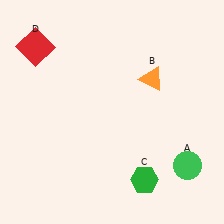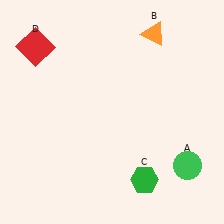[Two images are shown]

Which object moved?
The orange triangle (B) moved up.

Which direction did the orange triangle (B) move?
The orange triangle (B) moved up.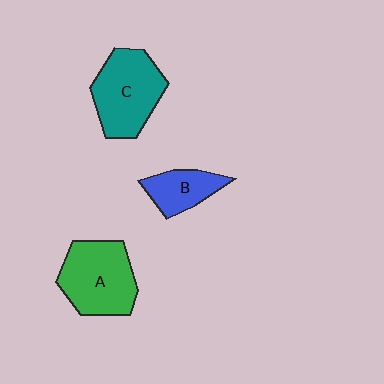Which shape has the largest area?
Shape C (teal).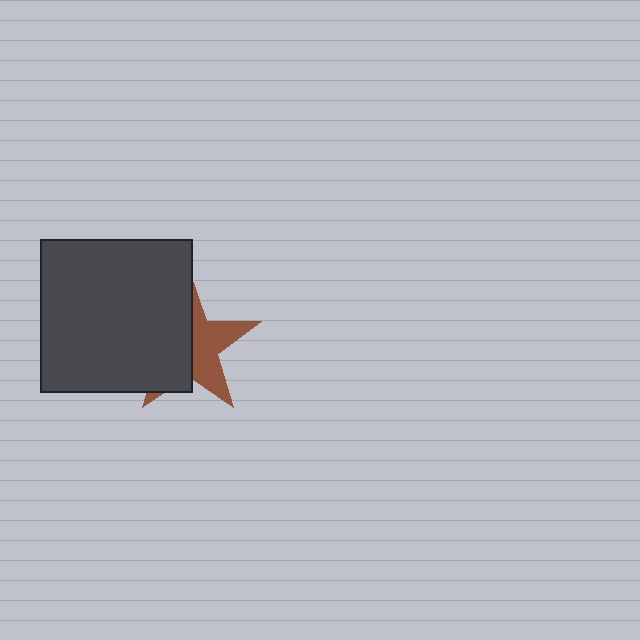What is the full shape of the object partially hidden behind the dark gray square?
The partially hidden object is a brown star.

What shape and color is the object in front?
The object in front is a dark gray square.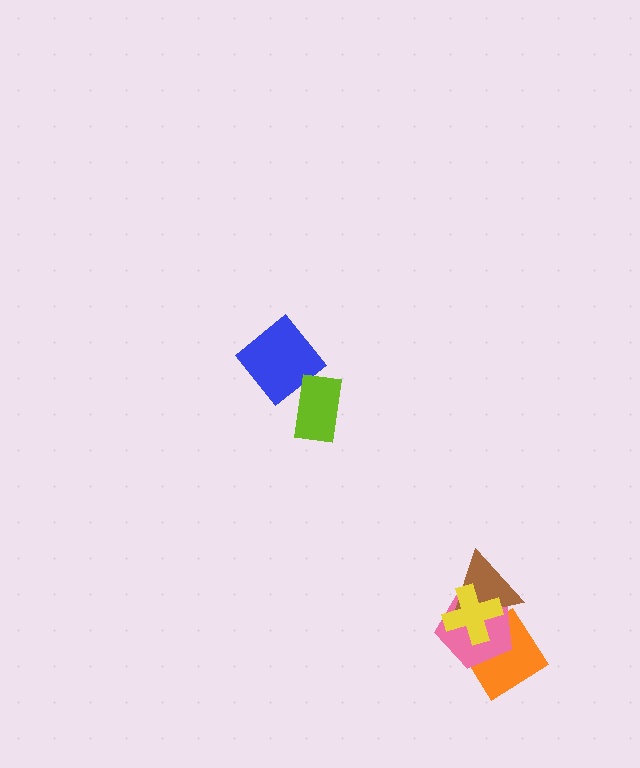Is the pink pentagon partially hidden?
Yes, it is partially covered by another shape.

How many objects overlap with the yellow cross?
3 objects overlap with the yellow cross.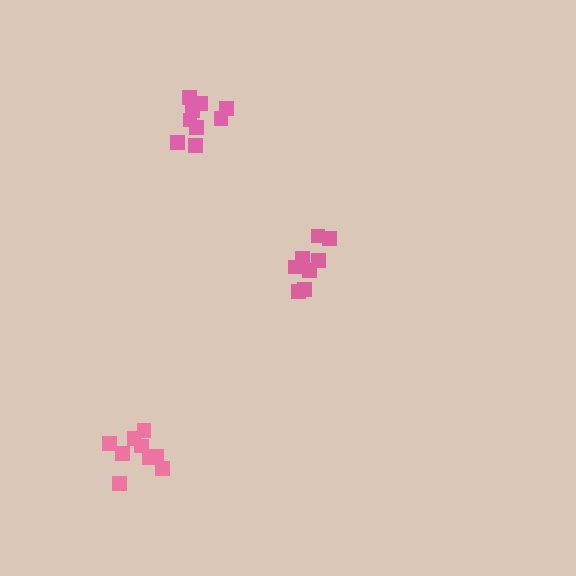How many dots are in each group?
Group 1: 8 dots, Group 2: 9 dots, Group 3: 9 dots (26 total).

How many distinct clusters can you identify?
There are 3 distinct clusters.